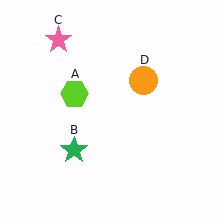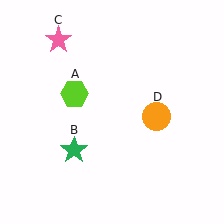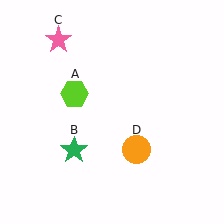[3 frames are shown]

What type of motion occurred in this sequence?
The orange circle (object D) rotated clockwise around the center of the scene.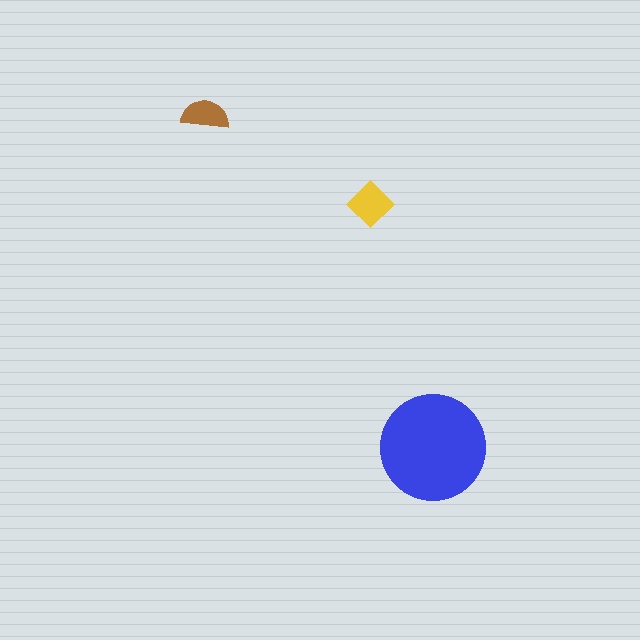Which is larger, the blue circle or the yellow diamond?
The blue circle.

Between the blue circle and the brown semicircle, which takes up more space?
The blue circle.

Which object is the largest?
The blue circle.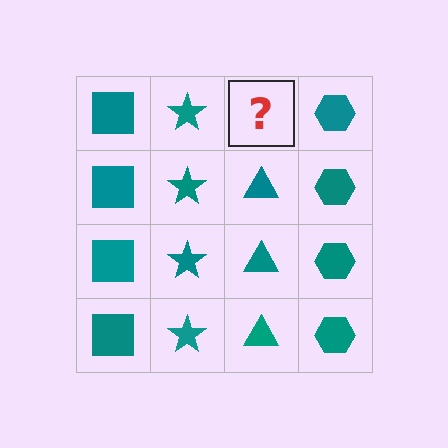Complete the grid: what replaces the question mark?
The question mark should be replaced with a teal triangle.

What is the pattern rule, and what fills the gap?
The rule is that each column has a consistent shape. The gap should be filled with a teal triangle.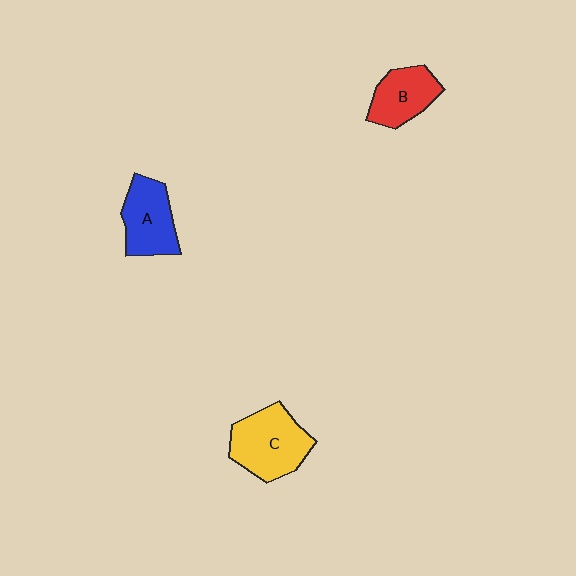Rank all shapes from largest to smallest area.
From largest to smallest: C (yellow), A (blue), B (red).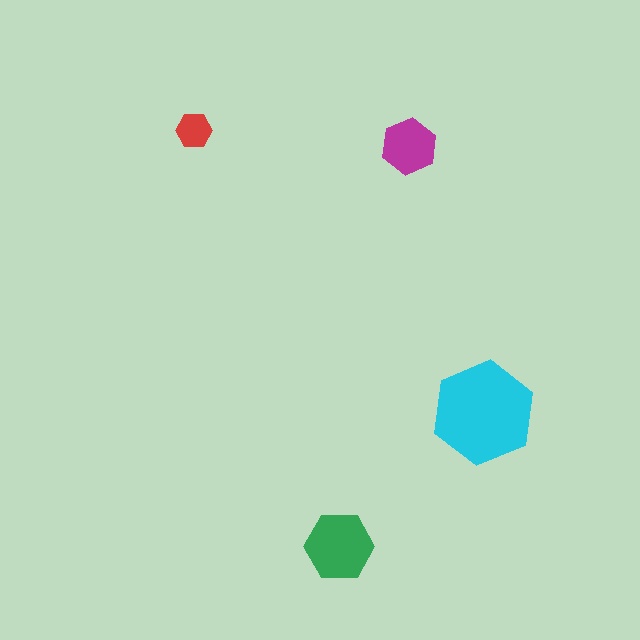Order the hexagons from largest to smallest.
the cyan one, the green one, the magenta one, the red one.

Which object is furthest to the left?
The red hexagon is leftmost.